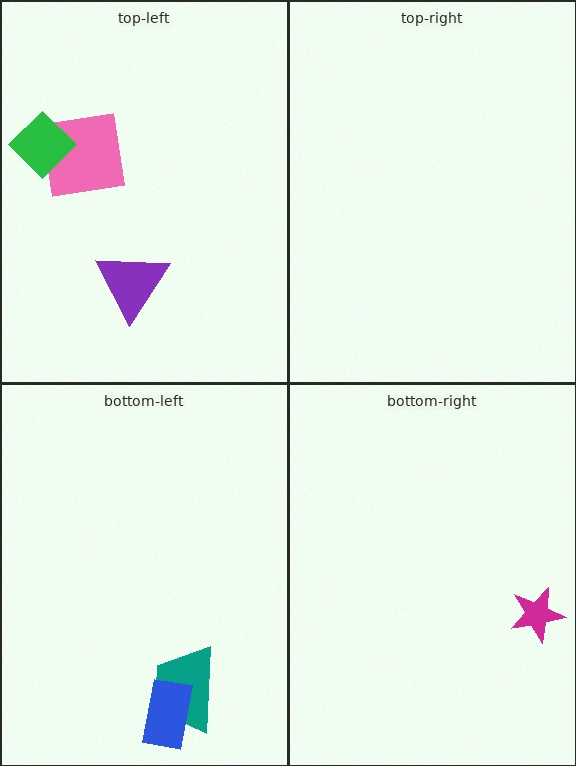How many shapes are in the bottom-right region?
1.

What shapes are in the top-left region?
The pink square, the green diamond, the purple triangle.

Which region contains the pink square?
The top-left region.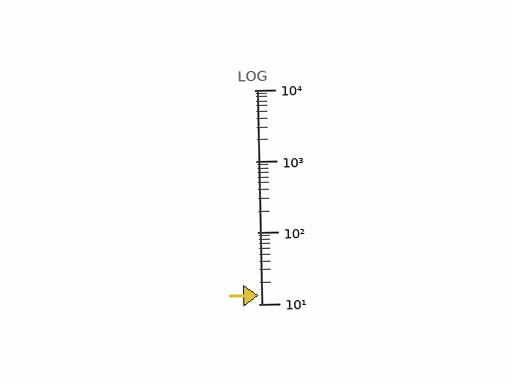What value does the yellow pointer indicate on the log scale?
The pointer indicates approximately 13.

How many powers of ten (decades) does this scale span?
The scale spans 3 decades, from 10 to 10000.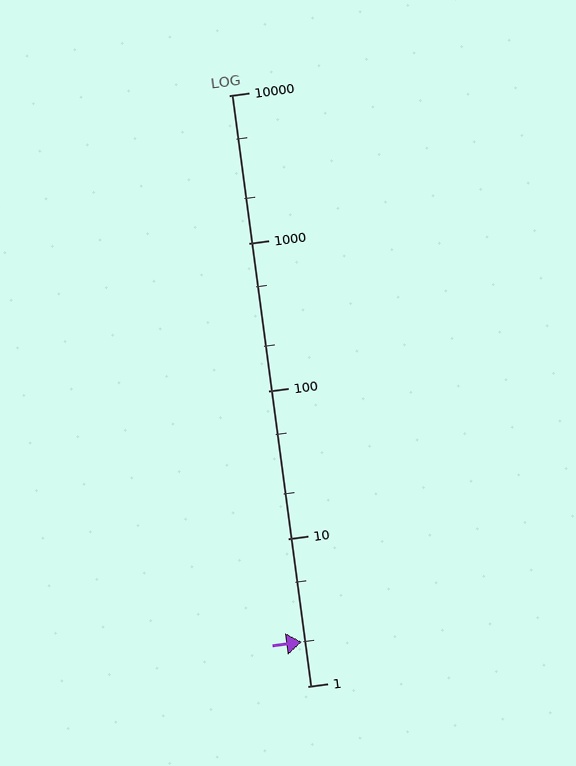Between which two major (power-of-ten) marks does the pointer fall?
The pointer is between 1 and 10.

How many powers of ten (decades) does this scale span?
The scale spans 4 decades, from 1 to 10000.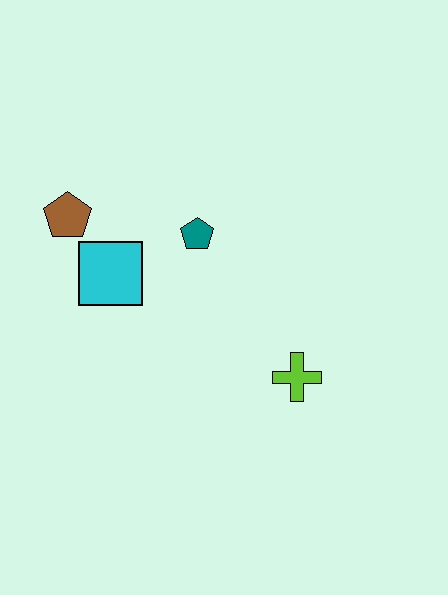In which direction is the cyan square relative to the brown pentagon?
The cyan square is below the brown pentagon.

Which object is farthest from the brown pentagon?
The lime cross is farthest from the brown pentagon.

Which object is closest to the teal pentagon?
The cyan square is closest to the teal pentagon.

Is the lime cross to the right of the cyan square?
Yes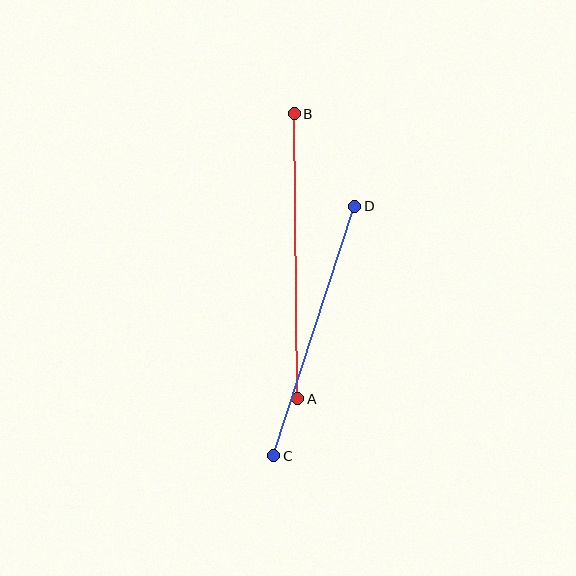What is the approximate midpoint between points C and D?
The midpoint is at approximately (314, 331) pixels.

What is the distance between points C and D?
The distance is approximately 262 pixels.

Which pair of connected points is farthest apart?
Points A and B are farthest apart.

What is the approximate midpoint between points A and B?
The midpoint is at approximately (296, 256) pixels.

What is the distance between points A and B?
The distance is approximately 285 pixels.